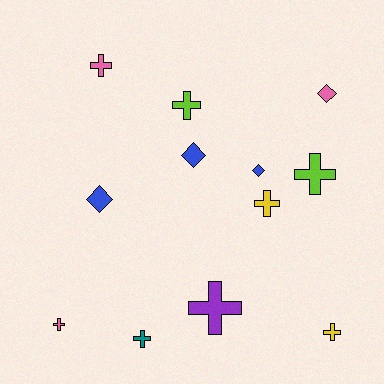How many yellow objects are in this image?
There are 2 yellow objects.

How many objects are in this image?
There are 12 objects.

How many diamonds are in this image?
There are 4 diamonds.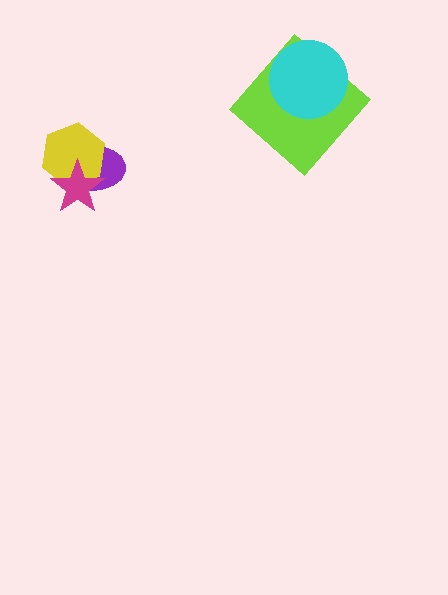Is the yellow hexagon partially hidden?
Yes, it is partially covered by another shape.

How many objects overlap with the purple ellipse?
2 objects overlap with the purple ellipse.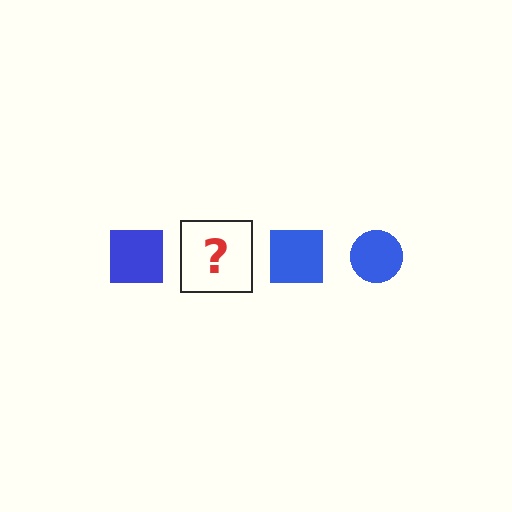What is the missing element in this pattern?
The missing element is a blue circle.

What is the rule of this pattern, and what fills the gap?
The rule is that the pattern cycles through square, circle shapes in blue. The gap should be filled with a blue circle.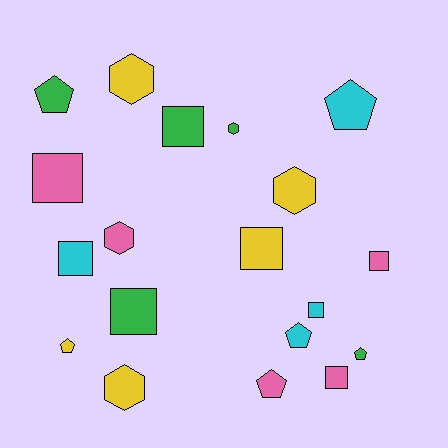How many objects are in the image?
There are 19 objects.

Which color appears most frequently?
Yellow, with 5 objects.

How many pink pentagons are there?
There is 1 pink pentagon.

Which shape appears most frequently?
Square, with 8 objects.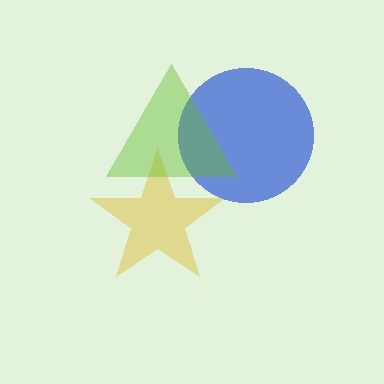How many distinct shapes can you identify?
There are 3 distinct shapes: a yellow star, a blue circle, a lime triangle.